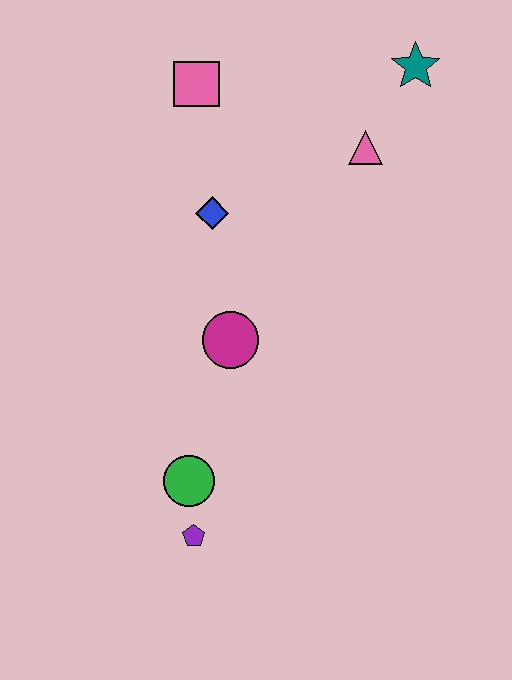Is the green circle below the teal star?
Yes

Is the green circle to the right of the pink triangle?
No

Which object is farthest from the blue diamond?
The purple pentagon is farthest from the blue diamond.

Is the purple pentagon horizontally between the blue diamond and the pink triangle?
No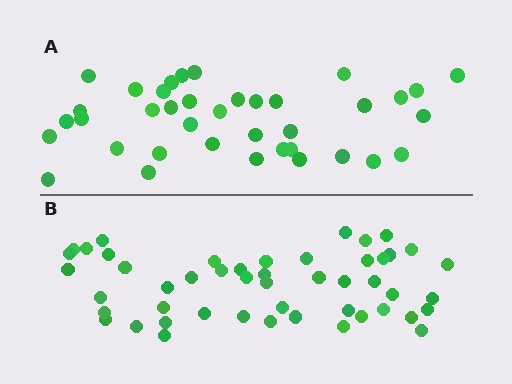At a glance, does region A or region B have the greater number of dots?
Region B (the bottom region) has more dots.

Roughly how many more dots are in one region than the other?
Region B has roughly 12 or so more dots than region A.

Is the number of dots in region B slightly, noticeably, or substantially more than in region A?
Region B has noticeably more, but not dramatically so. The ratio is roughly 1.3 to 1.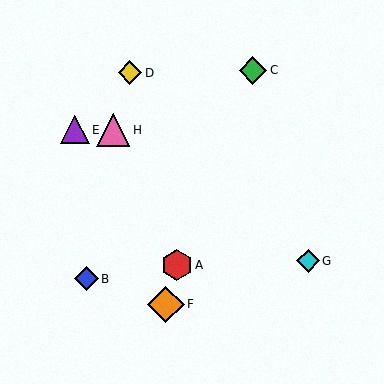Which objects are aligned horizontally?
Objects E, H are aligned horizontally.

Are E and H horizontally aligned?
Yes, both are at y≈130.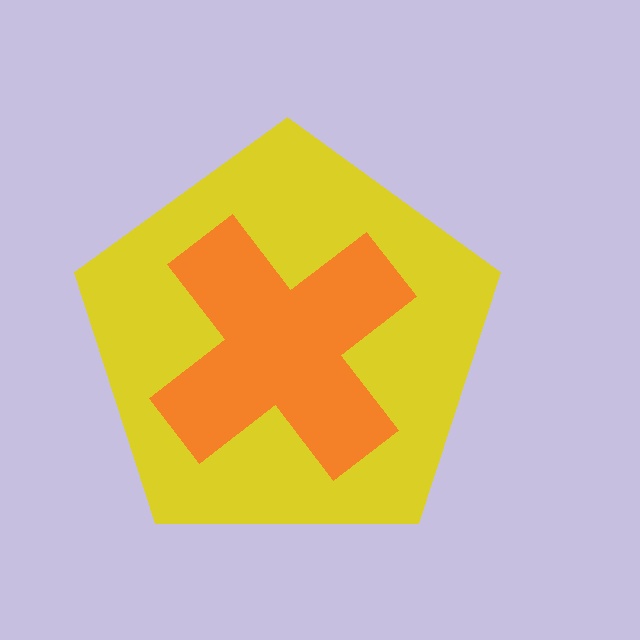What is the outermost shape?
The yellow pentagon.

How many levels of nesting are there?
2.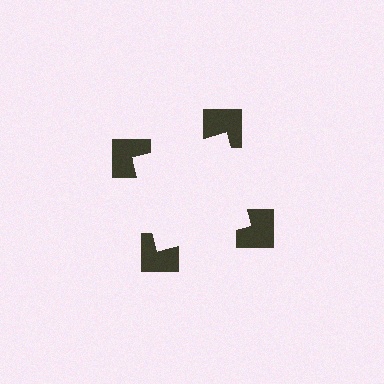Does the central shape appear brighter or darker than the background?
It typically appears slightly brighter than the background, even though no actual brightness change is drawn.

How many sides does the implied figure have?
4 sides.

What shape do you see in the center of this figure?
An illusory square — its edges are inferred from the aligned wedge cuts in the notched squares, not physically drawn.